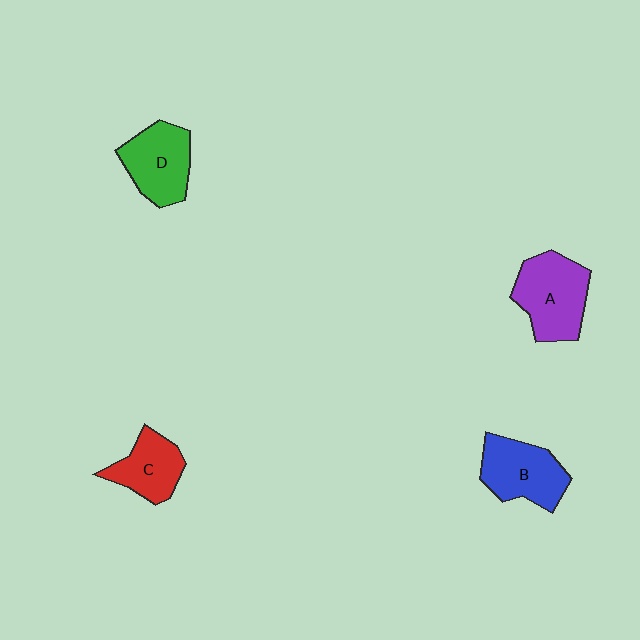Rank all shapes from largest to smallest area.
From largest to smallest: A (purple), B (blue), D (green), C (red).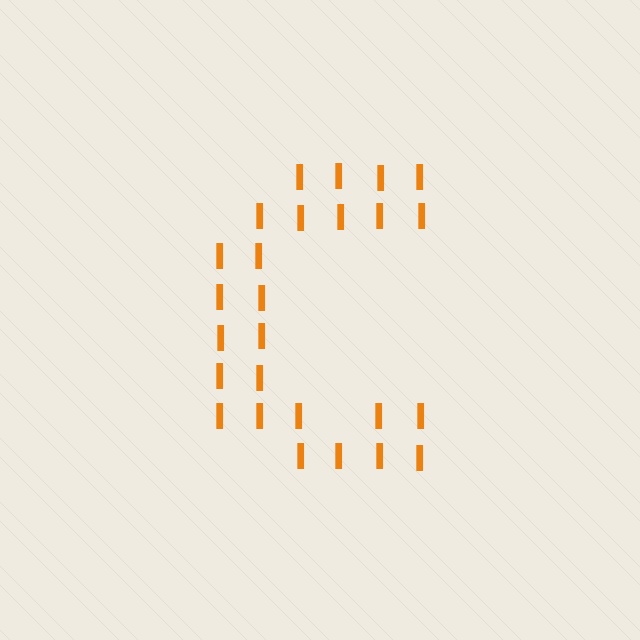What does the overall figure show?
The overall figure shows the letter C.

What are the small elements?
The small elements are letter I's.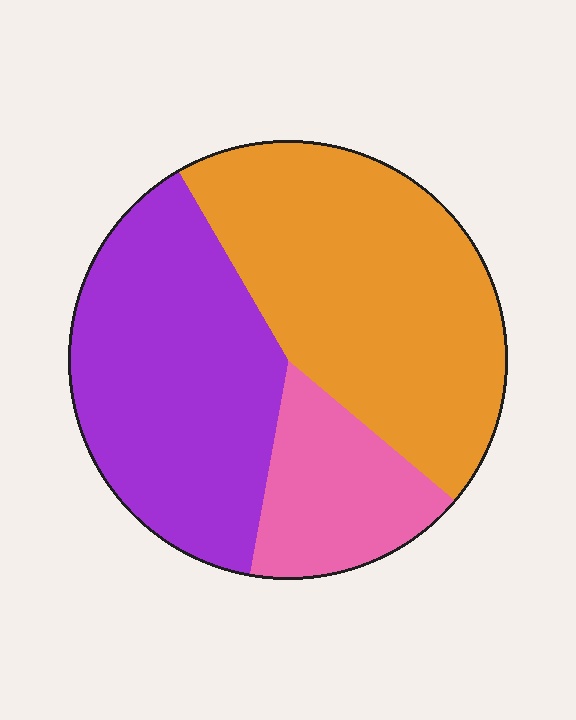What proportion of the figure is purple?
Purple covers around 40% of the figure.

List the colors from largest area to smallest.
From largest to smallest: orange, purple, pink.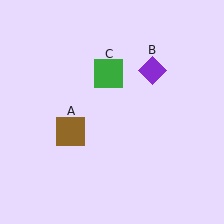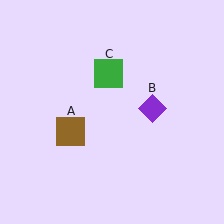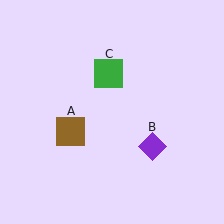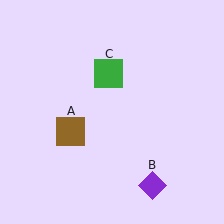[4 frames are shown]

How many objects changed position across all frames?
1 object changed position: purple diamond (object B).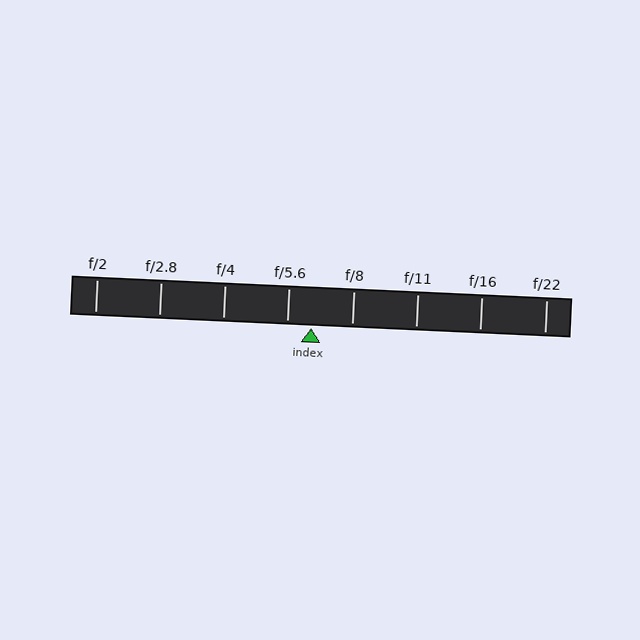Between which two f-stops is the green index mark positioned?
The index mark is between f/5.6 and f/8.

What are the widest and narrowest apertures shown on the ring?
The widest aperture shown is f/2 and the narrowest is f/22.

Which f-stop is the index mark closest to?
The index mark is closest to f/5.6.